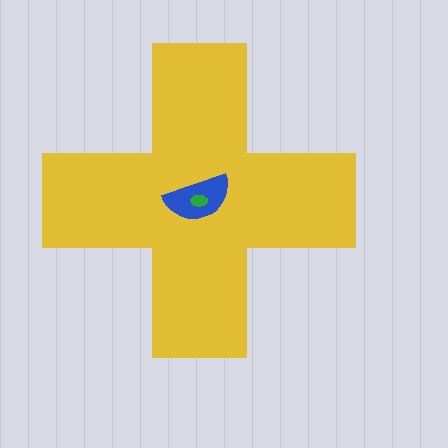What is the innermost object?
The green ellipse.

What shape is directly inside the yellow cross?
The blue semicircle.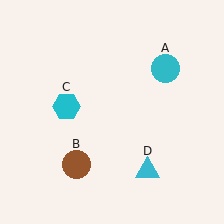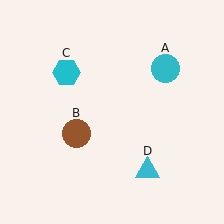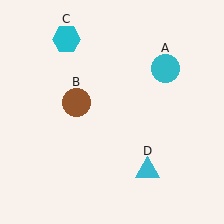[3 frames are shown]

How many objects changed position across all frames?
2 objects changed position: brown circle (object B), cyan hexagon (object C).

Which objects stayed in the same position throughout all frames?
Cyan circle (object A) and cyan triangle (object D) remained stationary.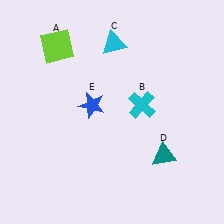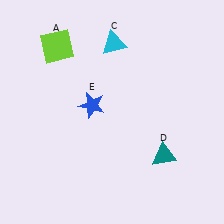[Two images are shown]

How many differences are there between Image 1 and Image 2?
There is 1 difference between the two images.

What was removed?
The cyan cross (B) was removed in Image 2.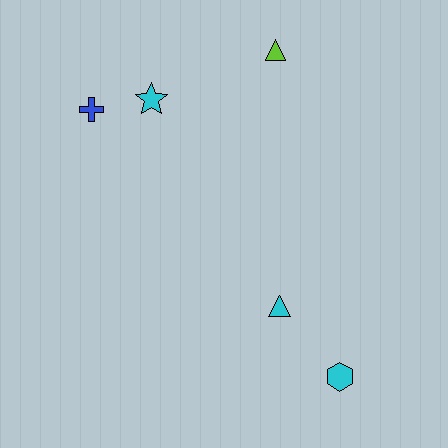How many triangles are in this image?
There are 2 triangles.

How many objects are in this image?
There are 5 objects.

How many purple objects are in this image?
There are no purple objects.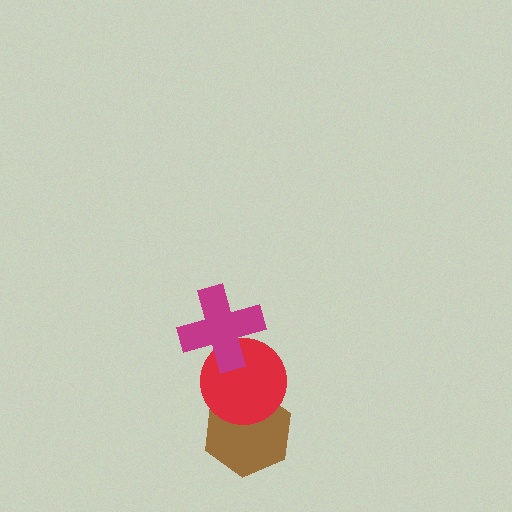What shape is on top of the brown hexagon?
The red circle is on top of the brown hexagon.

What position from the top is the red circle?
The red circle is 2nd from the top.